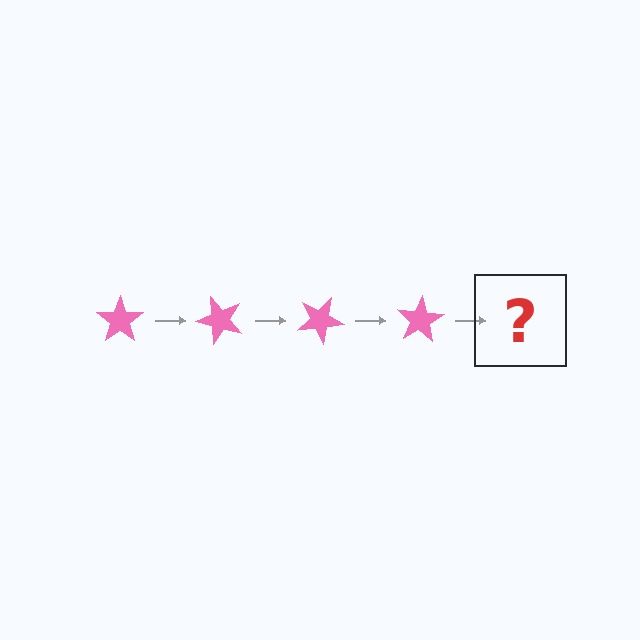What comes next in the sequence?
The next element should be a pink star rotated 200 degrees.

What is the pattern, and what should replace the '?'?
The pattern is that the star rotates 50 degrees each step. The '?' should be a pink star rotated 200 degrees.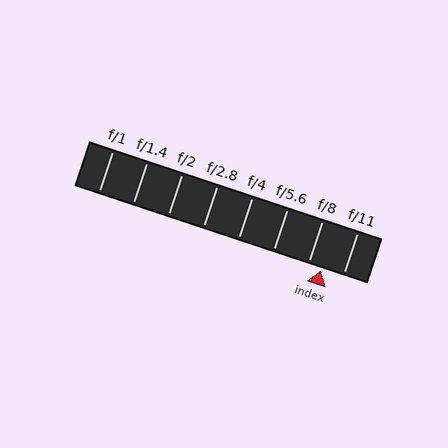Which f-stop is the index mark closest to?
The index mark is closest to f/8.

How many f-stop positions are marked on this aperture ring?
There are 8 f-stop positions marked.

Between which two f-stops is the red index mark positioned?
The index mark is between f/8 and f/11.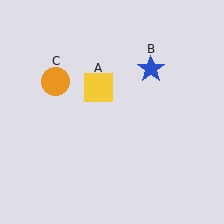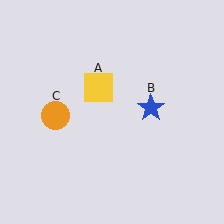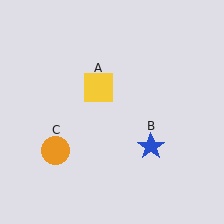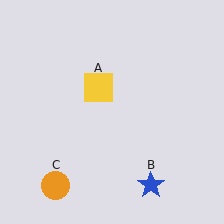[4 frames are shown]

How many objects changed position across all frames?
2 objects changed position: blue star (object B), orange circle (object C).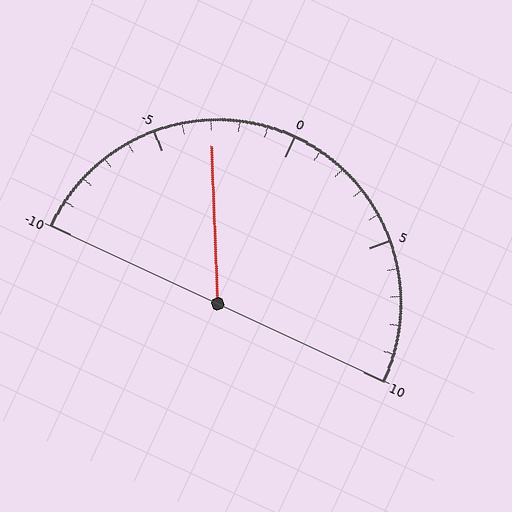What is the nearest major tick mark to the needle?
The nearest major tick mark is -5.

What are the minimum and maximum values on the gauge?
The gauge ranges from -10 to 10.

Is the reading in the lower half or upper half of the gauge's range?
The reading is in the lower half of the range (-10 to 10).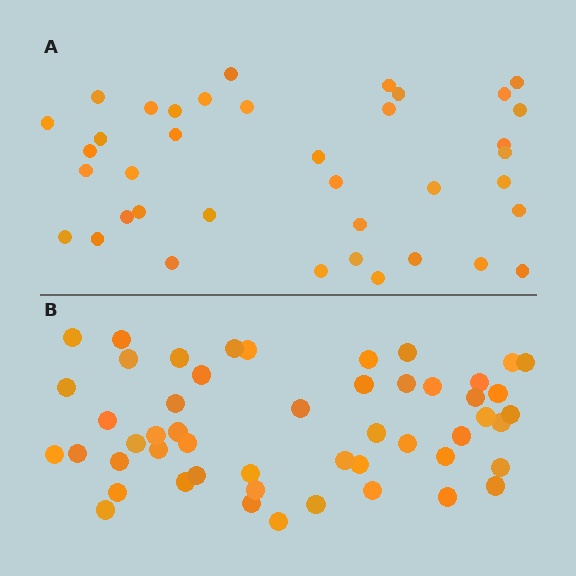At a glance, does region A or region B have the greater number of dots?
Region B (the bottom region) has more dots.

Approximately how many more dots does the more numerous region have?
Region B has approximately 15 more dots than region A.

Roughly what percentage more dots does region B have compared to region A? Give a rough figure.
About 35% more.